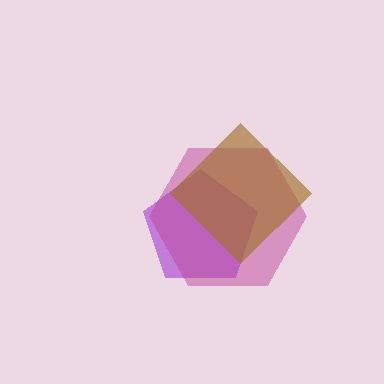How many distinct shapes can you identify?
There are 3 distinct shapes: a purple pentagon, a magenta hexagon, a brown diamond.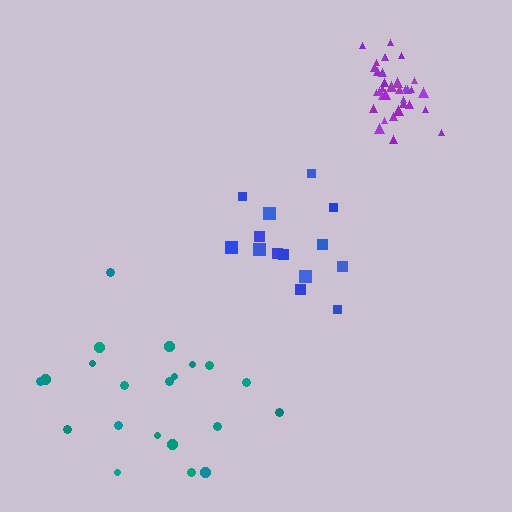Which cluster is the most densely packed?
Purple.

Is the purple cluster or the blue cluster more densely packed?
Purple.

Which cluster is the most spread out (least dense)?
Teal.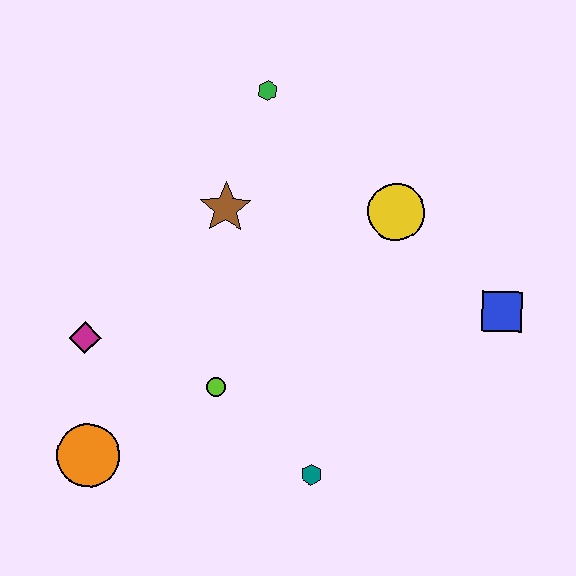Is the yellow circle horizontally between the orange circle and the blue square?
Yes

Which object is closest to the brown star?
The green hexagon is closest to the brown star.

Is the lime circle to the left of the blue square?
Yes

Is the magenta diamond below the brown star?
Yes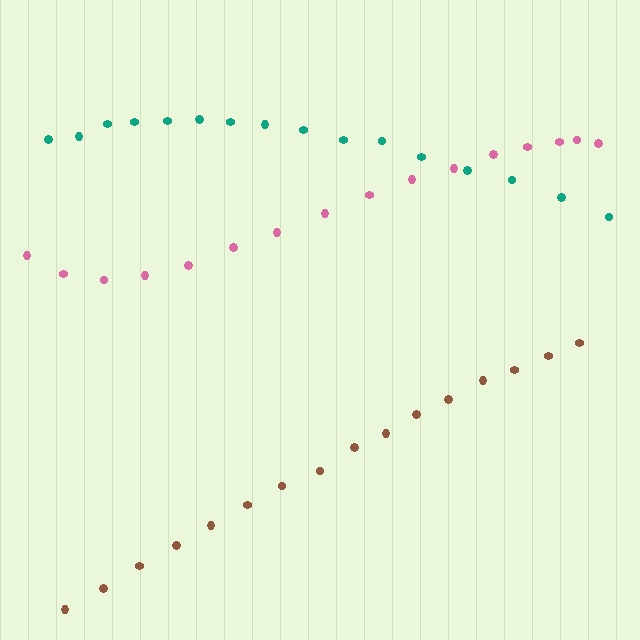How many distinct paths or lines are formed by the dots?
There are 3 distinct paths.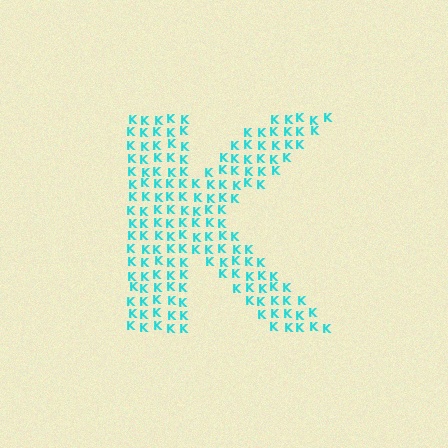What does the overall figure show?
The overall figure shows the letter K.